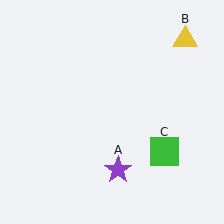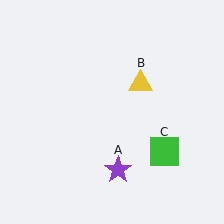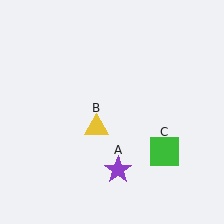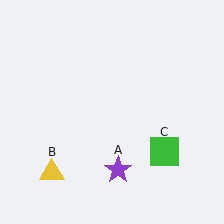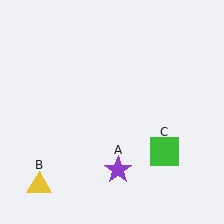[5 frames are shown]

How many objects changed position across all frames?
1 object changed position: yellow triangle (object B).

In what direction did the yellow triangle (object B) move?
The yellow triangle (object B) moved down and to the left.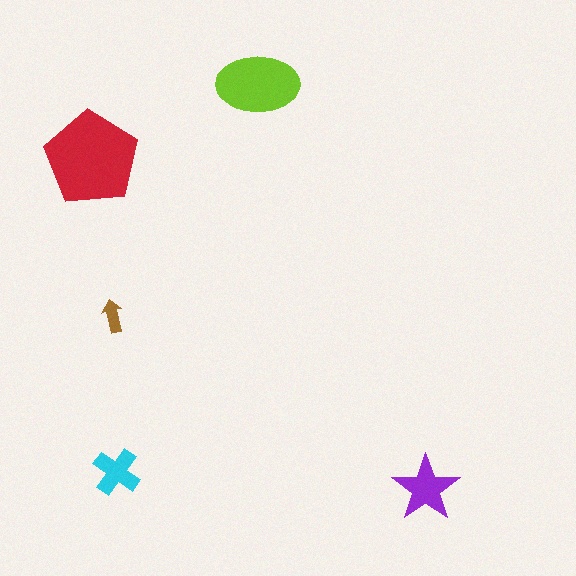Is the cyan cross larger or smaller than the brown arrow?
Larger.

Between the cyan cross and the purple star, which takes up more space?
The purple star.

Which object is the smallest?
The brown arrow.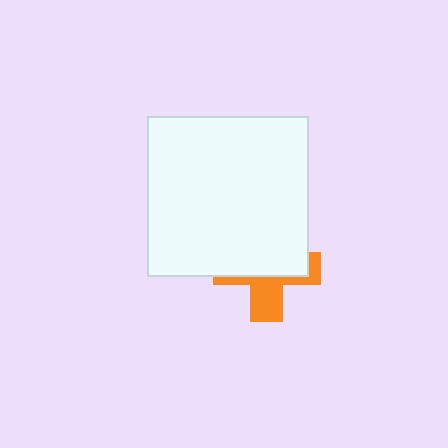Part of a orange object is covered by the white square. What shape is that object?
It is a cross.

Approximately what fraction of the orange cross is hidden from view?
Roughly 61% of the orange cross is hidden behind the white square.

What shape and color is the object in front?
The object in front is a white square.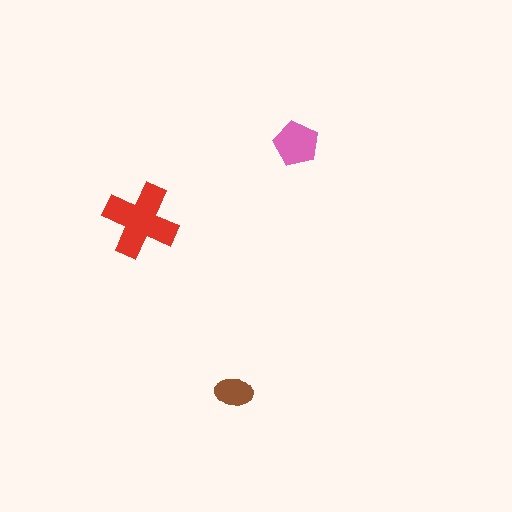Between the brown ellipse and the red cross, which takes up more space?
The red cross.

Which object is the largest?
The red cross.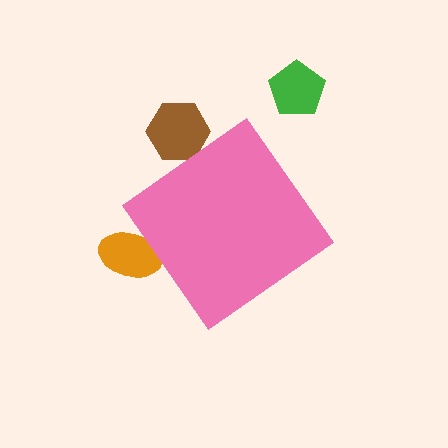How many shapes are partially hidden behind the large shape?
2 shapes are partially hidden.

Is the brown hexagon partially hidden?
Yes, the brown hexagon is partially hidden behind the pink diamond.